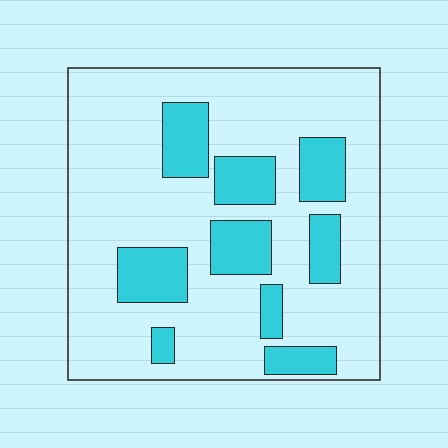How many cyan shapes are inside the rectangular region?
9.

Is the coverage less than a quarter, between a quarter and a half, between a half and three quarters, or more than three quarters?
Less than a quarter.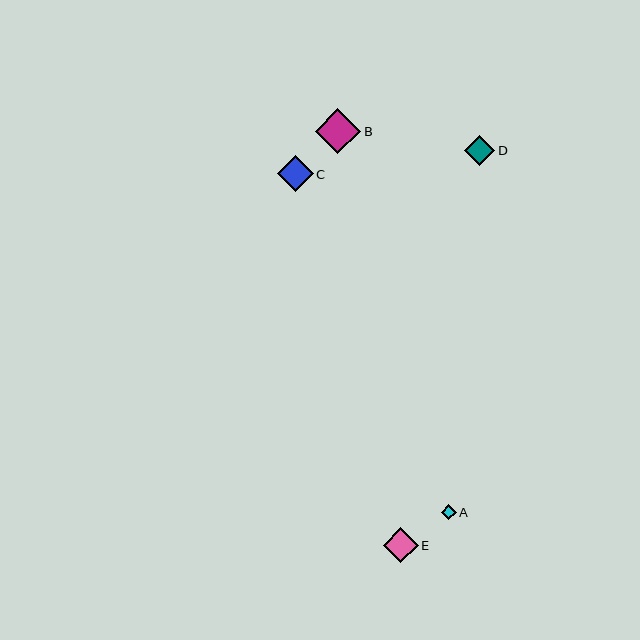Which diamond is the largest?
Diamond B is the largest with a size of approximately 45 pixels.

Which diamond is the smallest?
Diamond A is the smallest with a size of approximately 15 pixels.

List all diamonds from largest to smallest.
From largest to smallest: B, C, E, D, A.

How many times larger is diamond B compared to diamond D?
Diamond B is approximately 1.5 times the size of diamond D.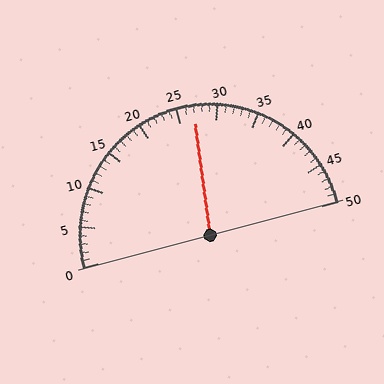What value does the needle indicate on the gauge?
The needle indicates approximately 27.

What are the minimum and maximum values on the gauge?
The gauge ranges from 0 to 50.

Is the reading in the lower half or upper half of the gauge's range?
The reading is in the upper half of the range (0 to 50).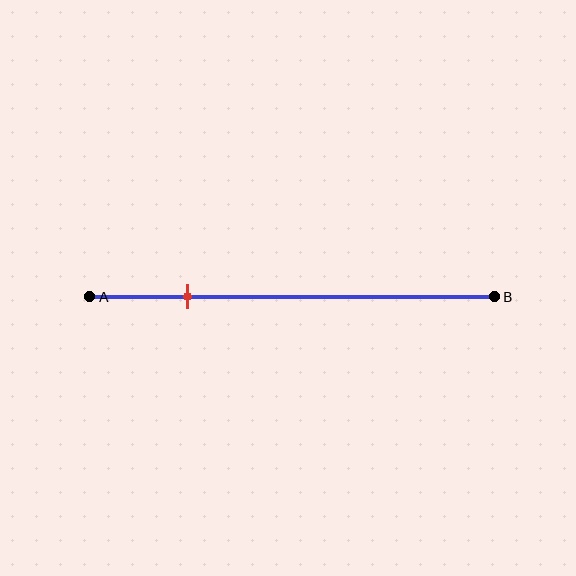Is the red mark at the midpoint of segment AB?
No, the mark is at about 25% from A, not at the 50% midpoint.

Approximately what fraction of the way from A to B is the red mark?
The red mark is approximately 25% of the way from A to B.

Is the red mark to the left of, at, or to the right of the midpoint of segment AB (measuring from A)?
The red mark is to the left of the midpoint of segment AB.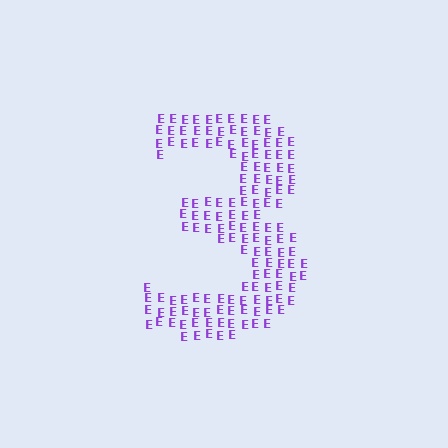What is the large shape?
The large shape is the digit 3.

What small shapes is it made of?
It is made of small letter E's.